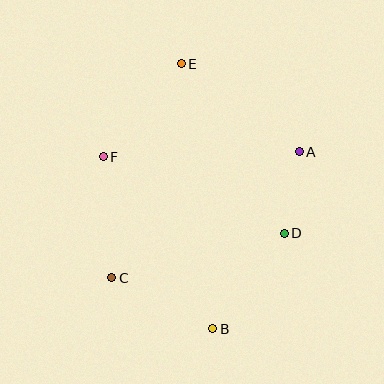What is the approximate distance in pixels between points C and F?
The distance between C and F is approximately 121 pixels.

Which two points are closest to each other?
Points A and D are closest to each other.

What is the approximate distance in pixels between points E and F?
The distance between E and F is approximately 122 pixels.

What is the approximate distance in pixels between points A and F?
The distance between A and F is approximately 196 pixels.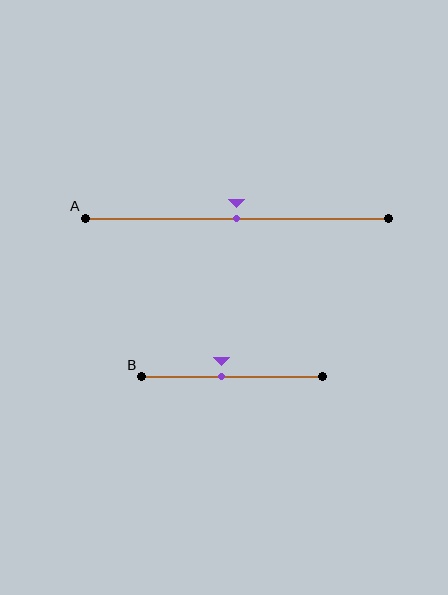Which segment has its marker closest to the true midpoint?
Segment A has its marker closest to the true midpoint.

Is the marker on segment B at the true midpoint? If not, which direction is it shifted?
No, the marker on segment B is shifted to the left by about 6% of the segment length.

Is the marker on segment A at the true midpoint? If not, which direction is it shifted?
Yes, the marker on segment A is at the true midpoint.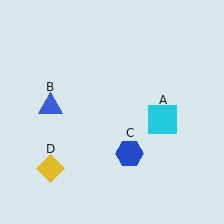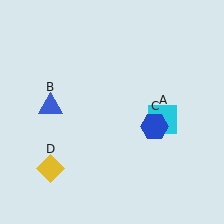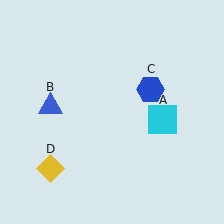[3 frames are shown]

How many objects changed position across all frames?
1 object changed position: blue hexagon (object C).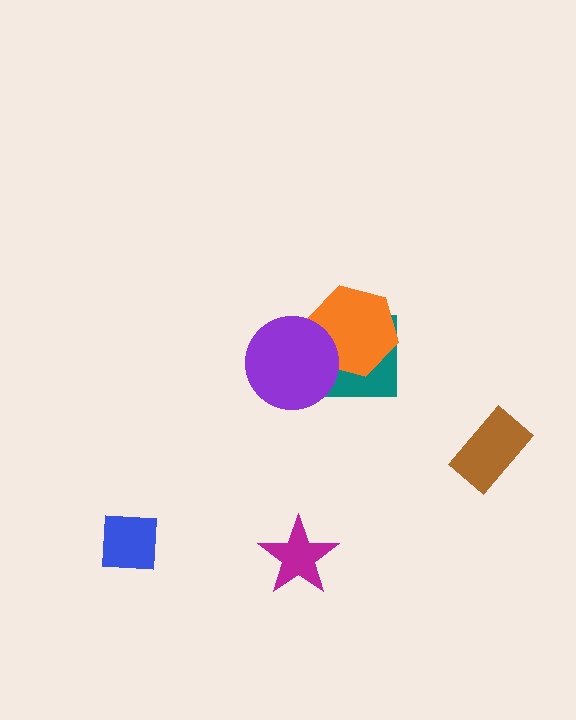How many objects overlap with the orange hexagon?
2 objects overlap with the orange hexagon.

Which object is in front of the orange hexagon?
The purple circle is in front of the orange hexagon.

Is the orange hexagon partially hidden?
Yes, it is partially covered by another shape.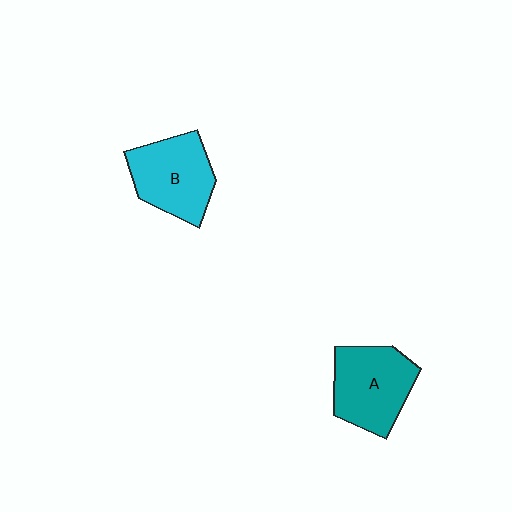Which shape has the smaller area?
Shape B (cyan).